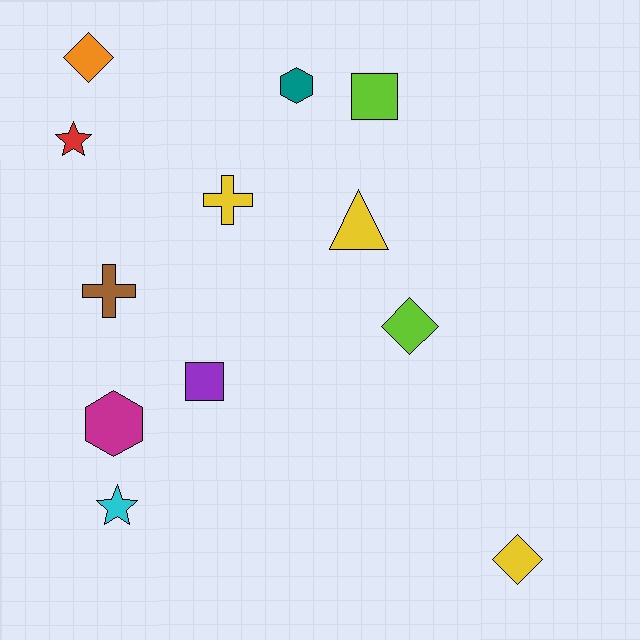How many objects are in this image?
There are 12 objects.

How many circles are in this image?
There are no circles.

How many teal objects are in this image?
There is 1 teal object.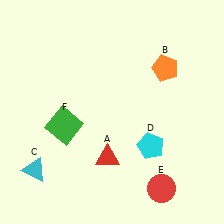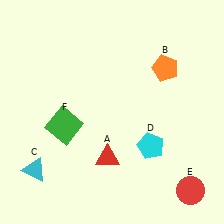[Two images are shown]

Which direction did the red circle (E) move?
The red circle (E) moved right.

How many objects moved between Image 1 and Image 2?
1 object moved between the two images.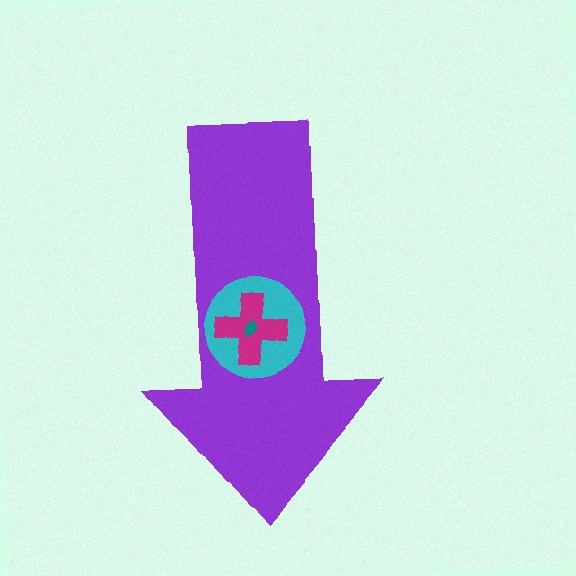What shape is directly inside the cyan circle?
The magenta cross.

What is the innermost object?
The teal ellipse.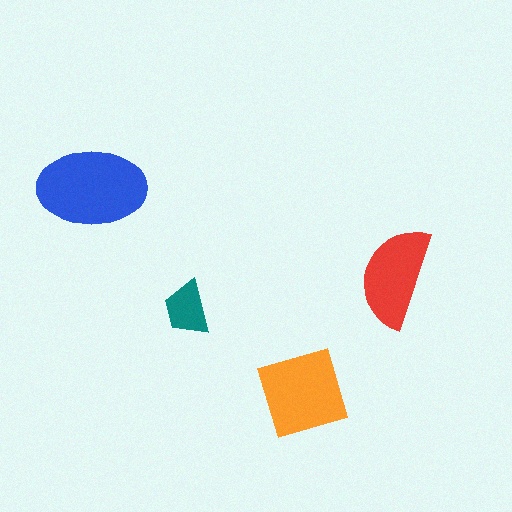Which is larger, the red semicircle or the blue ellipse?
The blue ellipse.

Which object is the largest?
The blue ellipse.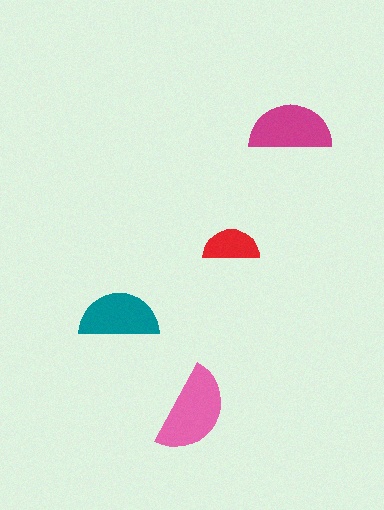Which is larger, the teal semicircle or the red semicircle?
The teal one.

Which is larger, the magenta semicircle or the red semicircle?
The magenta one.